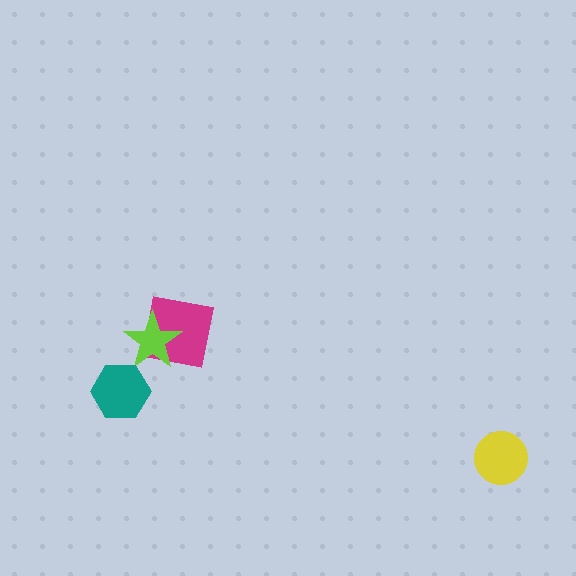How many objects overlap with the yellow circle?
0 objects overlap with the yellow circle.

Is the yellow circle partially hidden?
No, no other shape covers it.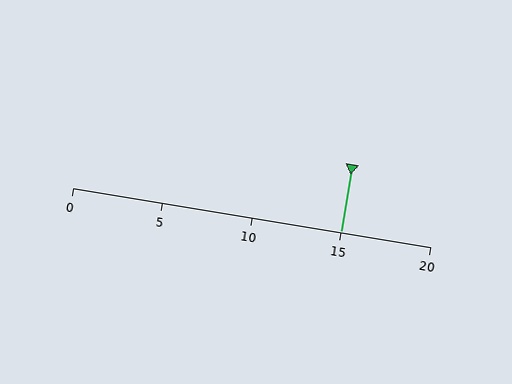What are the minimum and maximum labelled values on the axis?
The axis runs from 0 to 20.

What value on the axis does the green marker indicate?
The marker indicates approximately 15.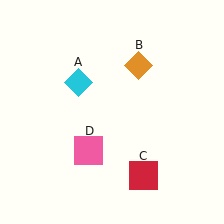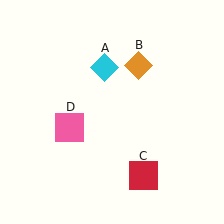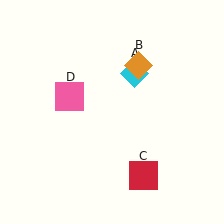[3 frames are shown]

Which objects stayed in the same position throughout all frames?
Orange diamond (object B) and red square (object C) remained stationary.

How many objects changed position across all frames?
2 objects changed position: cyan diamond (object A), pink square (object D).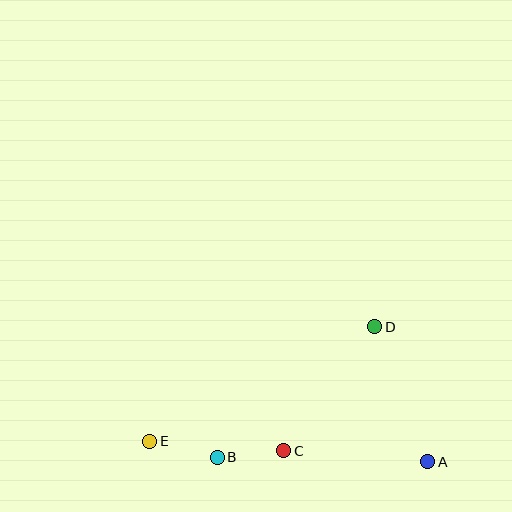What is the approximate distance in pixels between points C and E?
The distance between C and E is approximately 135 pixels.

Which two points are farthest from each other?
Points A and E are farthest from each other.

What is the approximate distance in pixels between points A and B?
The distance between A and B is approximately 210 pixels.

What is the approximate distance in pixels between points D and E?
The distance between D and E is approximately 252 pixels.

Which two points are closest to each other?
Points B and C are closest to each other.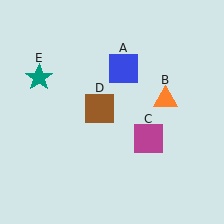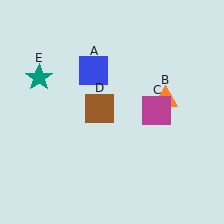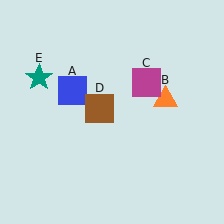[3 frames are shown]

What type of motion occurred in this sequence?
The blue square (object A), magenta square (object C) rotated counterclockwise around the center of the scene.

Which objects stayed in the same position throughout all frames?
Orange triangle (object B) and brown square (object D) and teal star (object E) remained stationary.